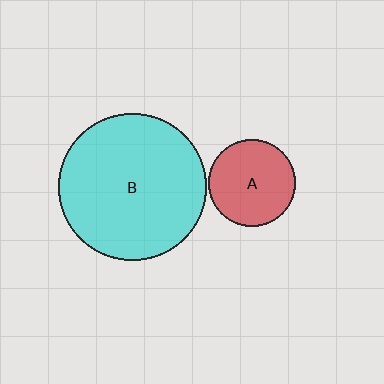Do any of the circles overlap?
No, none of the circles overlap.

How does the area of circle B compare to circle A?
Approximately 2.9 times.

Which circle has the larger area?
Circle B (cyan).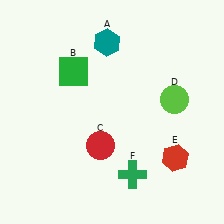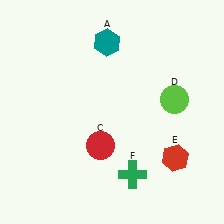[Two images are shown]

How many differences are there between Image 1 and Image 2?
There is 1 difference between the two images.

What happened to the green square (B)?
The green square (B) was removed in Image 2. It was in the top-left area of Image 1.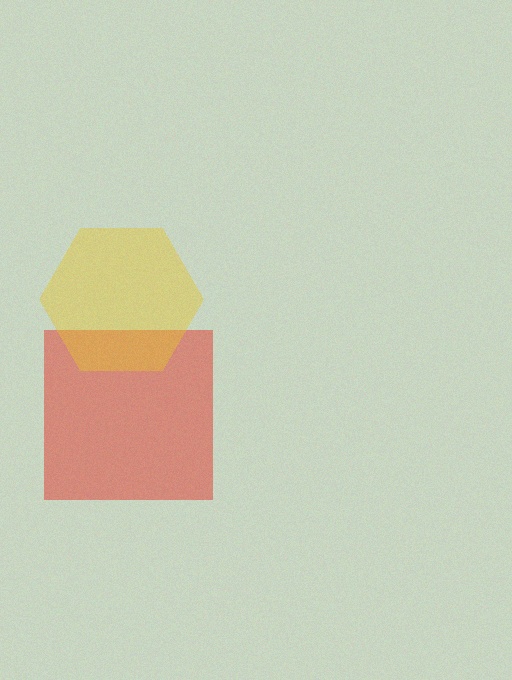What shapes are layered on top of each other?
The layered shapes are: a red square, a yellow hexagon.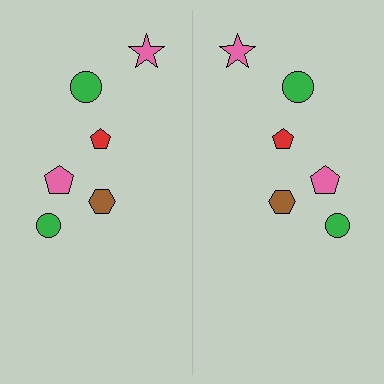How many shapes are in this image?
There are 12 shapes in this image.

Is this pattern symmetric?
Yes, this pattern has bilateral (reflection) symmetry.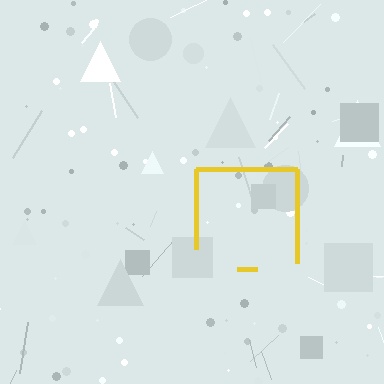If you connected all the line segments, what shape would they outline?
They would outline a square.